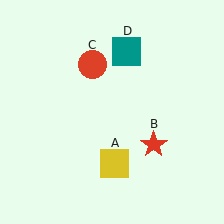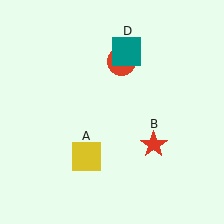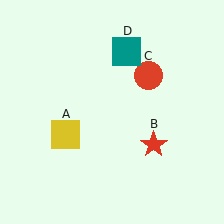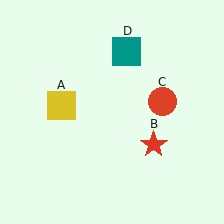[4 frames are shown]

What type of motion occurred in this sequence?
The yellow square (object A), red circle (object C) rotated clockwise around the center of the scene.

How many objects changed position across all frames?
2 objects changed position: yellow square (object A), red circle (object C).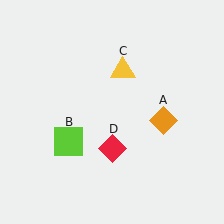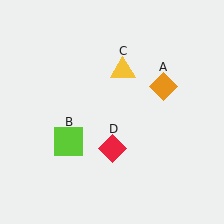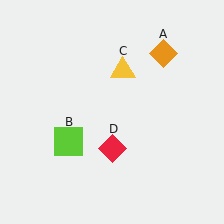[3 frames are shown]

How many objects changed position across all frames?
1 object changed position: orange diamond (object A).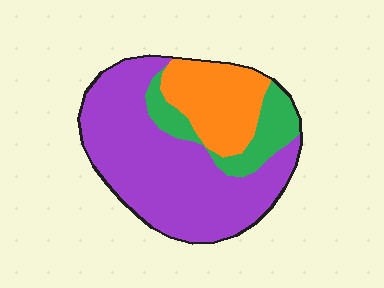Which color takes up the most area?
Purple, at roughly 60%.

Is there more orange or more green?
Orange.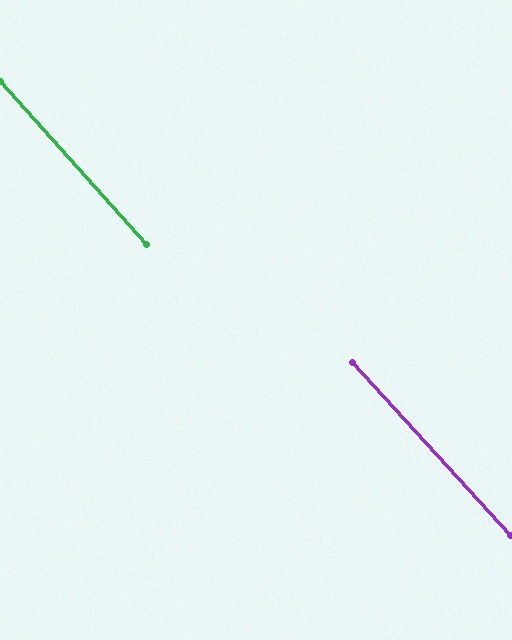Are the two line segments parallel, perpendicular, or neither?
Parallel — their directions differ by only 0.5°.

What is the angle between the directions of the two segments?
Approximately 1 degree.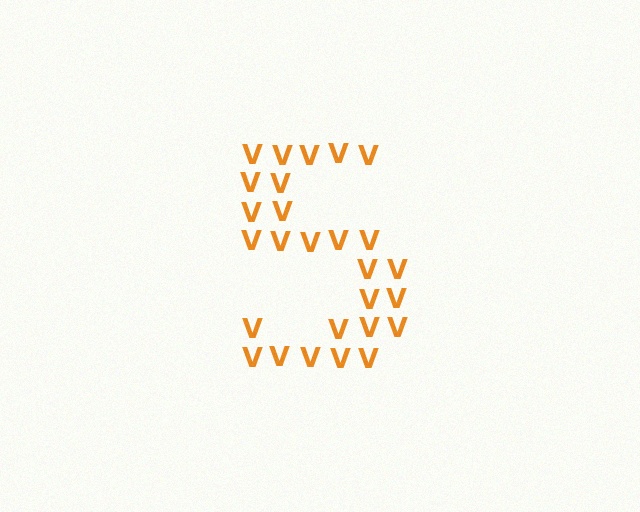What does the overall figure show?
The overall figure shows the digit 5.